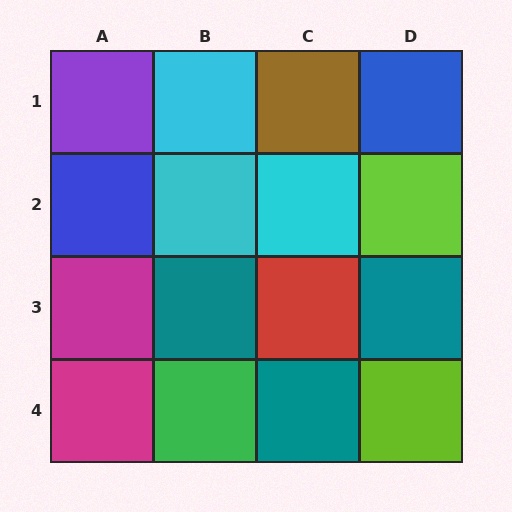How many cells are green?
1 cell is green.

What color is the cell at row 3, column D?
Teal.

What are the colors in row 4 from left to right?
Magenta, green, teal, lime.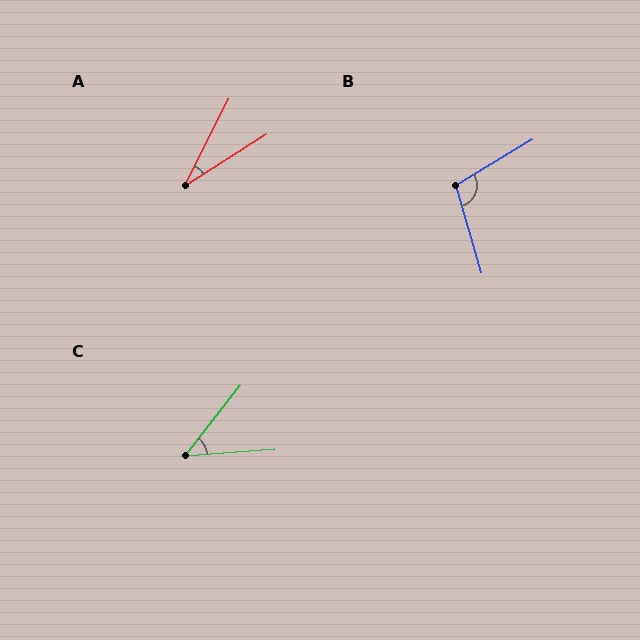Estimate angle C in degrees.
Approximately 47 degrees.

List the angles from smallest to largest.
A (31°), C (47°), B (105°).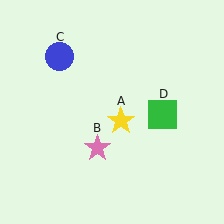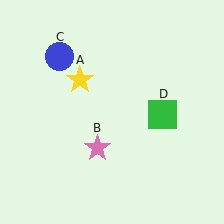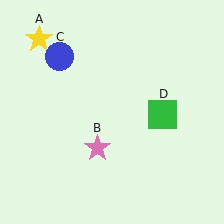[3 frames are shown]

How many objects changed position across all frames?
1 object changed position: yellow star (object A).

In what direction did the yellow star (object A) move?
The yellow star (object A) moved up and to the left.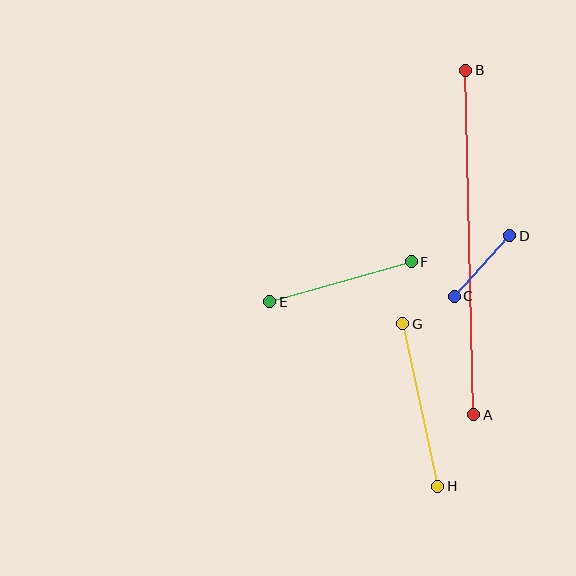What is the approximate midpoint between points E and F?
The midpoint is at approximately (341, 282) pixels.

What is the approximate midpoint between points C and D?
The midpoint is at approximately (482, 266) pixels.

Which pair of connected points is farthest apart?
Points A and B are farthest apart.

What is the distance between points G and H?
The distance is approximately 166 pixels.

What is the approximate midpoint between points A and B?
The midpoint is at approximately (470, 243) pixels.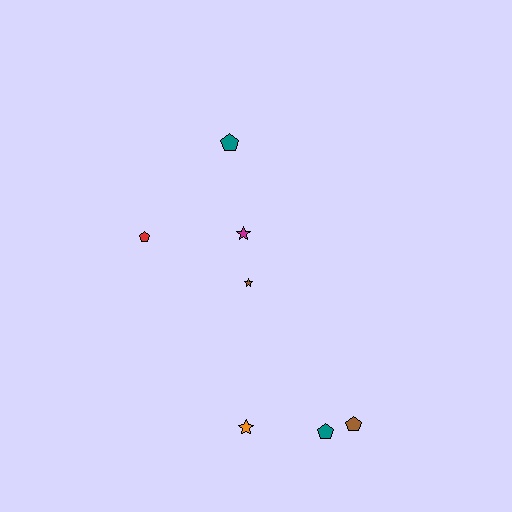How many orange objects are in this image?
There is 1 orange object.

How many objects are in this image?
There are 7 objects.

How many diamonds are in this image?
There are no diamonds.